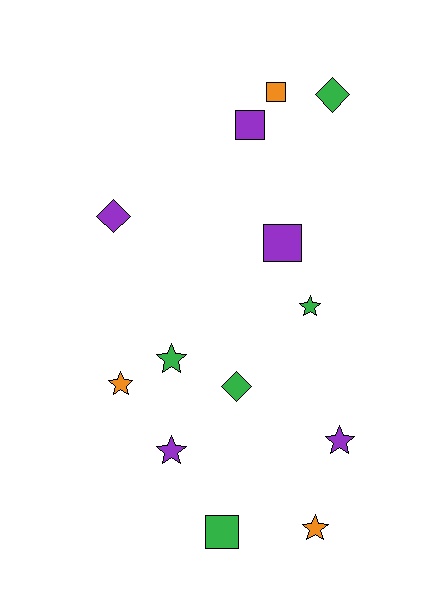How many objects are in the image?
There are 13 objects.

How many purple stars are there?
There are 2 purple stars.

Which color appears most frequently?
Purple, with 5 objects.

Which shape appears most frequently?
Star, with 6 objects.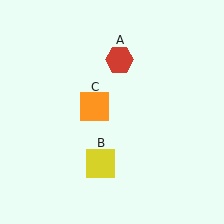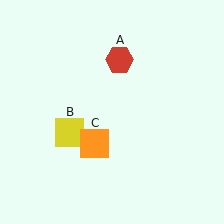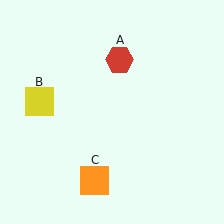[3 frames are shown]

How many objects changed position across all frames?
2 objects changed position: yellow square (object B), orange square (object C).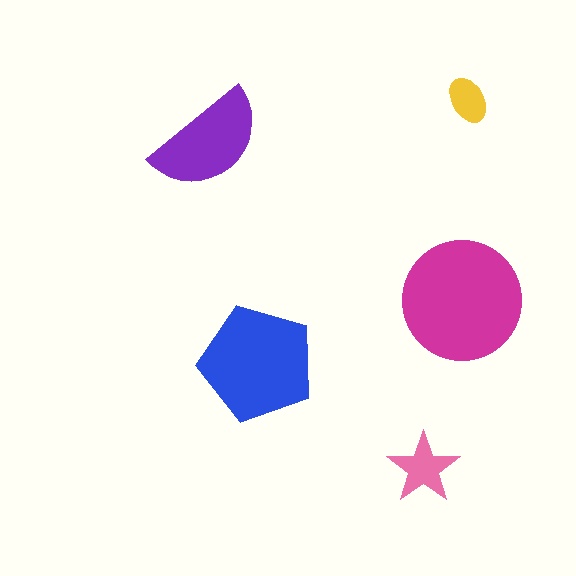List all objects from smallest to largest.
The yellow ellipse, the pink star, the purple semicircle, the blue pentagon, the magenta circle.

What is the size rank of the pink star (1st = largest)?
4th.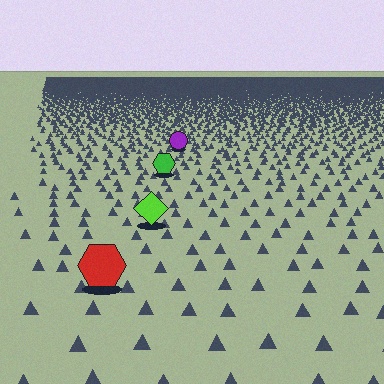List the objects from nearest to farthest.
From nearest to farthest: the red hexagon, the lime diamond, the green hexagon, the purple circle.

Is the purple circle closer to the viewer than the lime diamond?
No. The lime diamond is closer — you can tell from the texture gradient: the ground texture is coarser near it.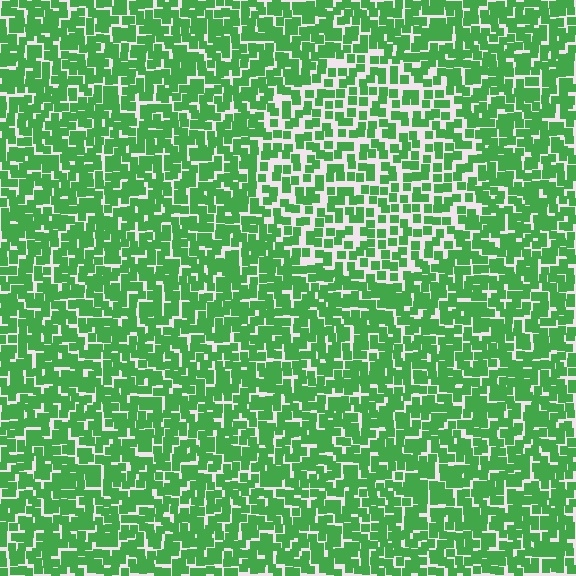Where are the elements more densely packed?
The elements are more densely packed outside the circle boundary.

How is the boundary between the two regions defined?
The boundary is defined by a change in element density (approximately 1.6x ratio). All elements are the same color, size, and shape.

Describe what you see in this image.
The image contains small green elements arranged at two different densities. A circle-shaped region is visible where the elements are less densely packed than the surrounding area.